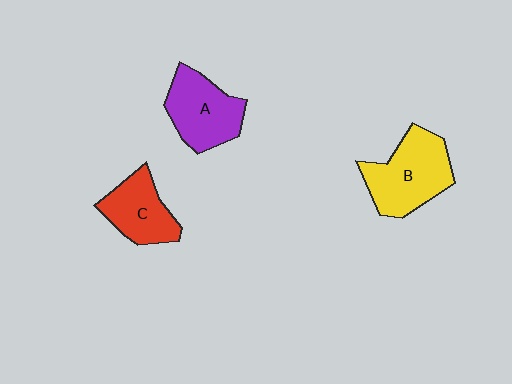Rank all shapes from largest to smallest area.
From largest to smallest: B (yellow), A (purple), C (red).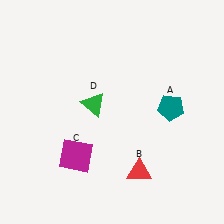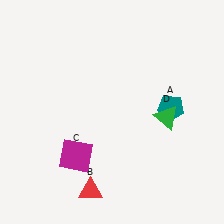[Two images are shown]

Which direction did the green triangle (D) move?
The green triangle (D) moved right.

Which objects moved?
The objects that moved are: the red triangle (B), the green triangle (D).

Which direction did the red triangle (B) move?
The red triangle (B) moved left.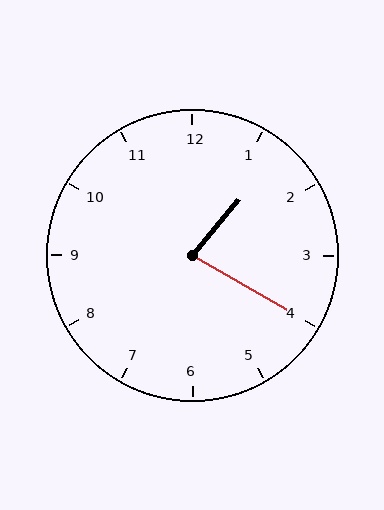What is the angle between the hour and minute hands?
Approximately 80 degrees.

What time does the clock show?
1:20.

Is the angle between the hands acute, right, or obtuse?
It is acute.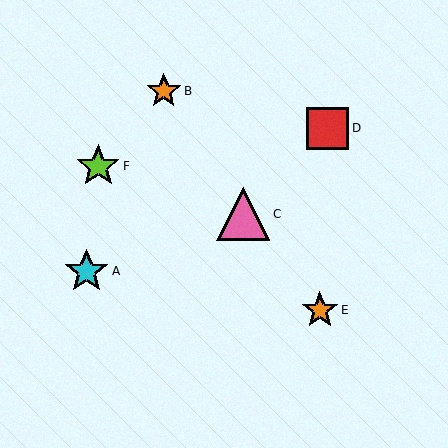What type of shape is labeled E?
Shape E is an orange star.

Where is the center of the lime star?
The center of the lime star is at (98, 166).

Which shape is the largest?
The pink triangle (labeled C) is the largest.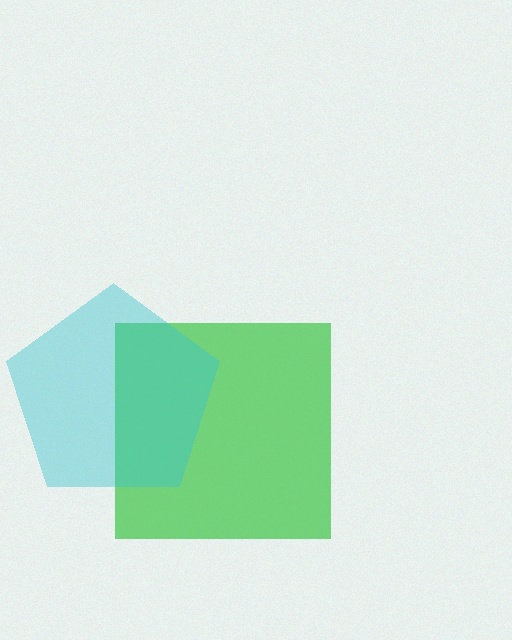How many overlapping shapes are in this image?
There are 2 overlapping shapes in the image.